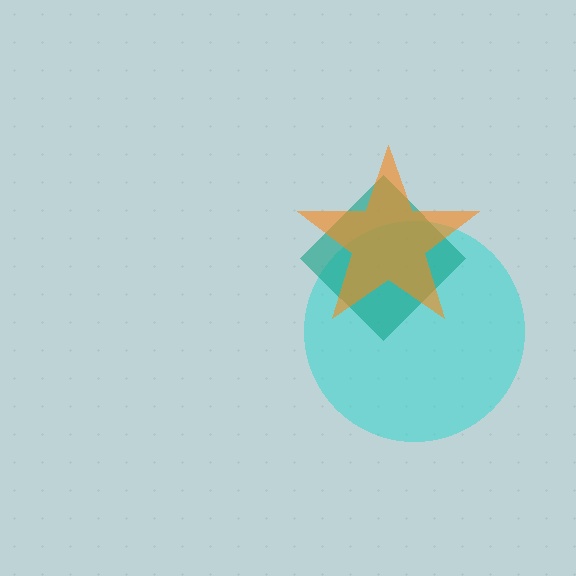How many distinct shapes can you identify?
There are 3 distinct shapes: a cyan circle, a teal diamond, an orange star.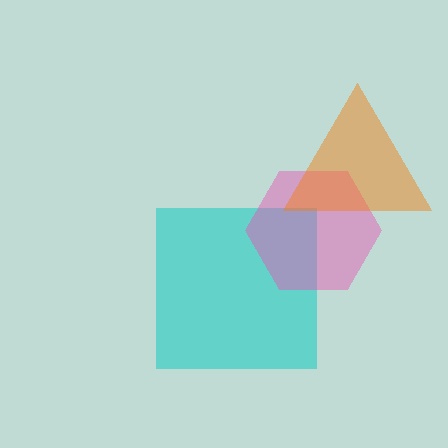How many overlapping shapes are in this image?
There are 3 overlapping shapes in the image.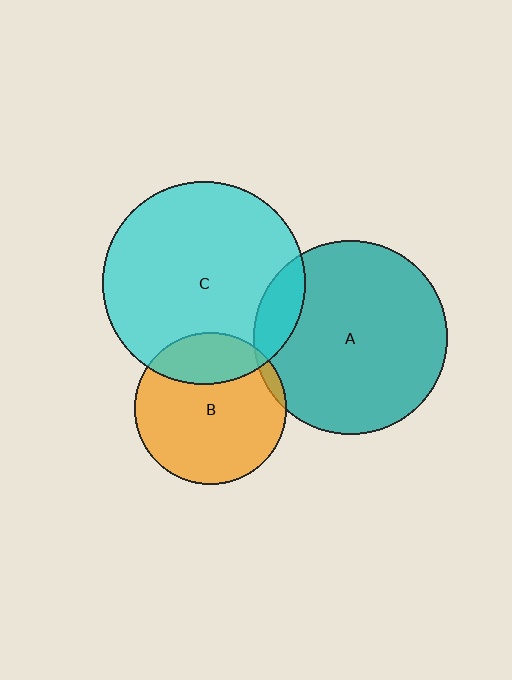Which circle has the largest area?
Circle C (cyan).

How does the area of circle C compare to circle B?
Approximately 1.8 times.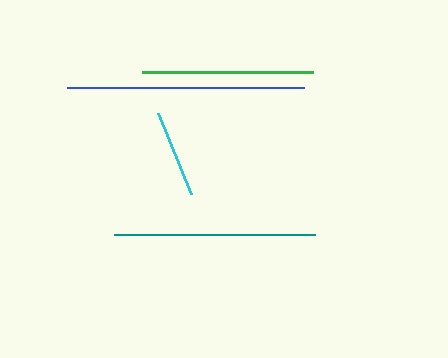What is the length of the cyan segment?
The cyan segment is approximately 87 pixels long.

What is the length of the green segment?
The green segment is approximately 172 pixels long.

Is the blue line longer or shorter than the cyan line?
The blue line is longer than the cyan line.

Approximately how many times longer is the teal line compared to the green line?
The teal line is approximately 1.2 times the length of the green line.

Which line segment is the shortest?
The cyan line is the shortest at approximately 87 pixels.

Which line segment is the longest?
The blue line is the longest at approximately 237 pixels.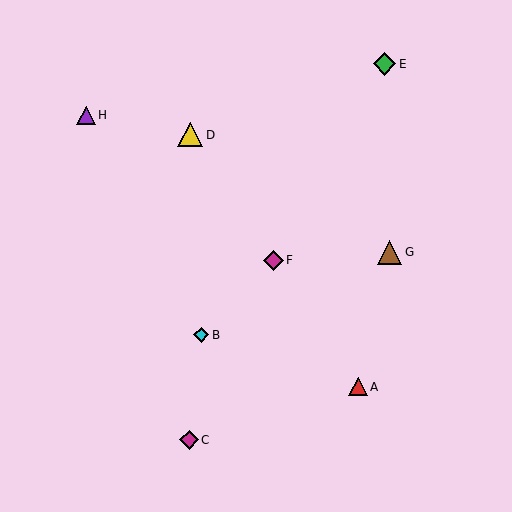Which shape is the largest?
The yellow triangle (labeled D) is the largest.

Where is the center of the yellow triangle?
The center of the yellow triangle is at (190, 135).